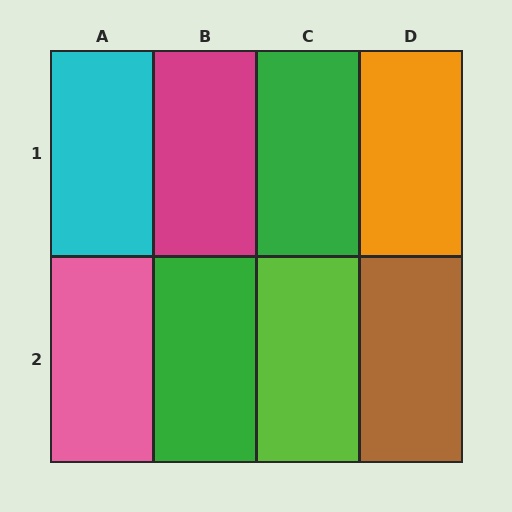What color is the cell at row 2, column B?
Green.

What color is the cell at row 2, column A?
Pink.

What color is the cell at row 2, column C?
Lime.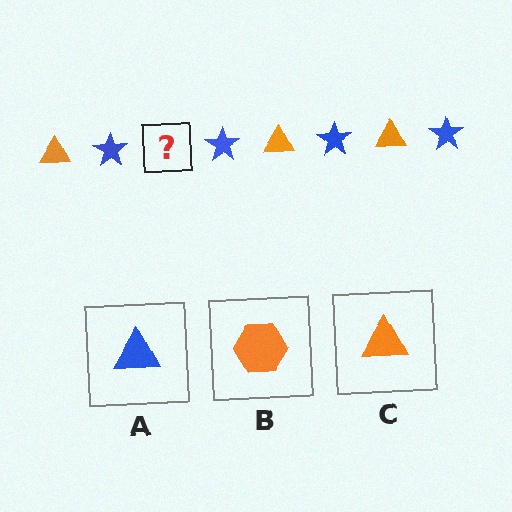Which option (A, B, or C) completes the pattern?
C.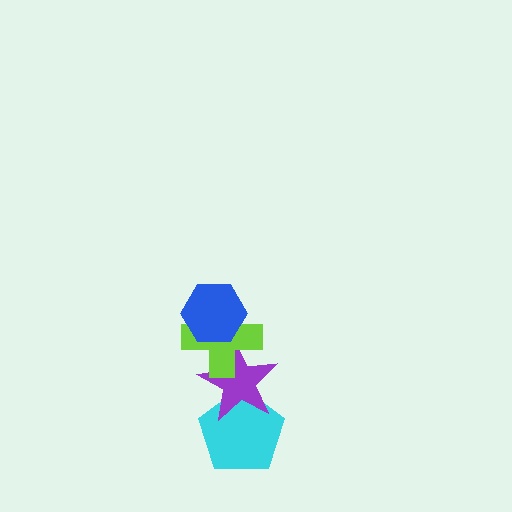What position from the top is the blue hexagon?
The blue hexagon is 1st from the top.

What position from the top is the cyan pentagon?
The cyan pentagon is 4th from the top.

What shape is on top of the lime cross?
The blue hexagon is on top of the lime cross.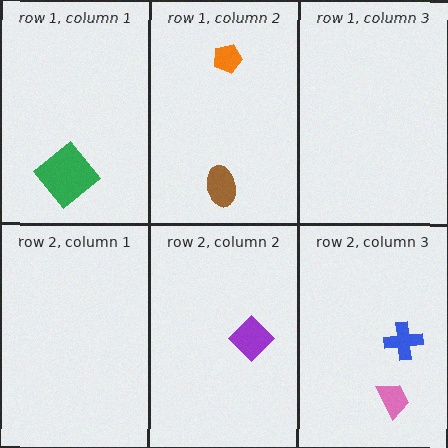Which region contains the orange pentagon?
The row 1, column 2 region.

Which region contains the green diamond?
The row 1, column 1 region.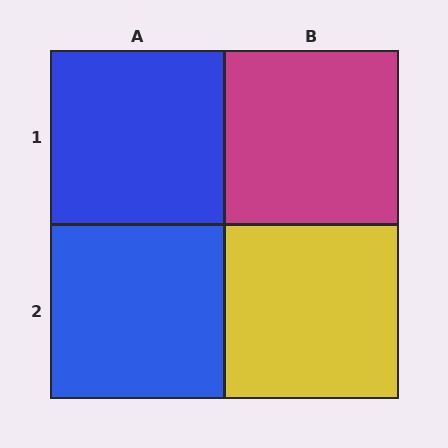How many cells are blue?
2 cells are blue.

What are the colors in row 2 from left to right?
Blue, yellow.